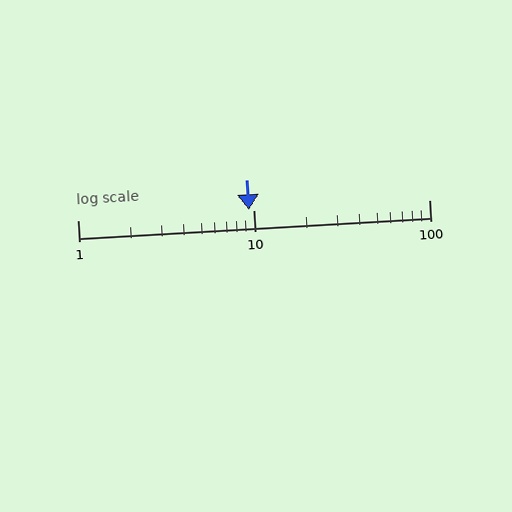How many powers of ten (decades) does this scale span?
The scale spans 2 decades, from 1 to 100.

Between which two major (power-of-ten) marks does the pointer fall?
The pointer is between 1 and 10.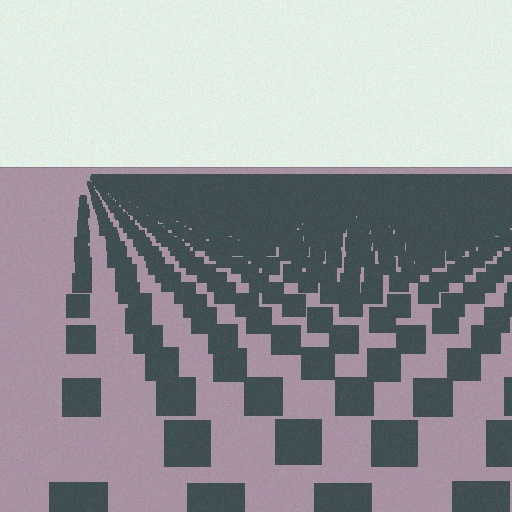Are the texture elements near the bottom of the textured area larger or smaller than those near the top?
Larger. Near the bottom, elements are closer to the viewer and appear at a bigger on-screen size.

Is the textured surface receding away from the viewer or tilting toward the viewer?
The surface is receding away from the viewer. Texture elements get smaller and denser toward the top.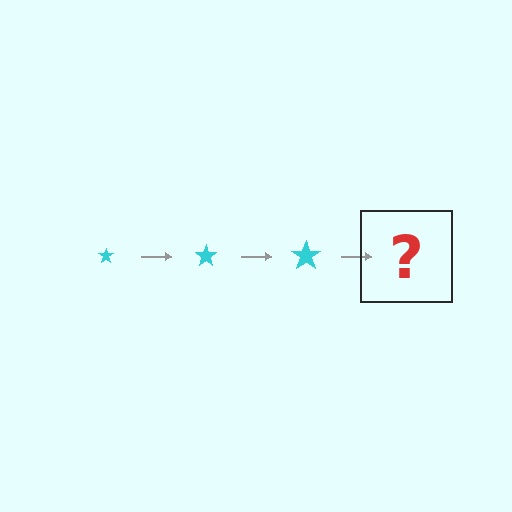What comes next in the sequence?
The next element should be a cyan star, larger than the previous one.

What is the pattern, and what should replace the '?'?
The pattern is that the star gets progressively larger each step. The '?' should be a cyan star, larger than the previous one.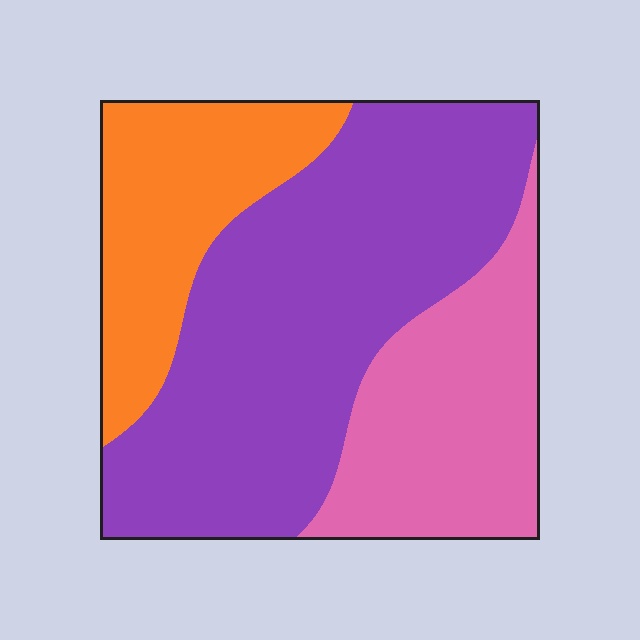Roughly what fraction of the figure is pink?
Pink takes up about one quarter (1/4) of the figure.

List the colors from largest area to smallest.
From largest to smallest: purple, pink, orange.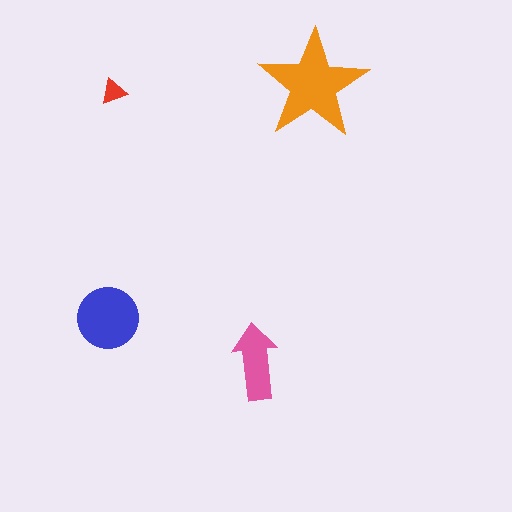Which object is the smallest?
The red triangle.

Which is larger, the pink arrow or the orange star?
The orange star.